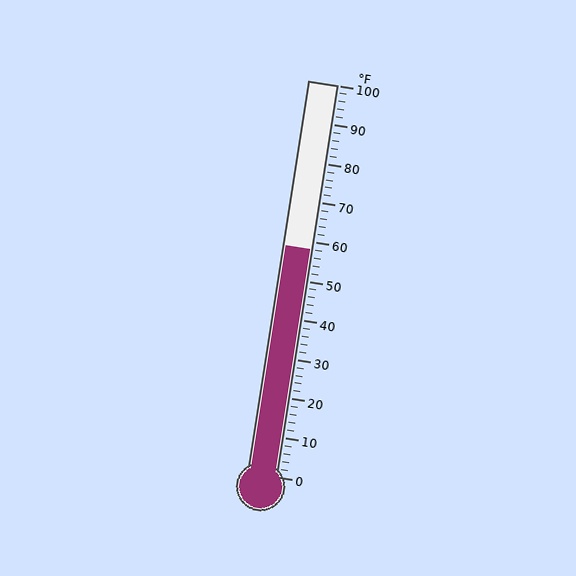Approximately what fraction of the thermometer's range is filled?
The thermometer is filled to approximately 60% of its range.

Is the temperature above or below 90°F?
The temperature is below 90°F.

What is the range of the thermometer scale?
The thermometer scale ranges from 0°F to 100°F.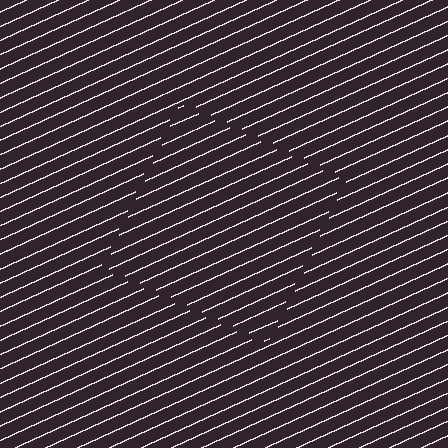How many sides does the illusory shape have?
4 sides — the line-ends trace a square.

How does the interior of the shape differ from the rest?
The interior of the shape contains the same grating, shifted by half a period — the contour is defined by the phase discontinuity where line-ends from the inner and outer gratings abut.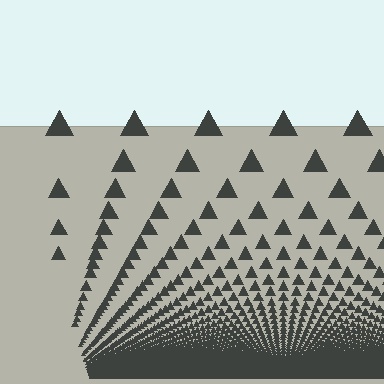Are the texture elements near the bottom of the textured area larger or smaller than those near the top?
Smaller. The gradient is inverted — elements near the bottom are smaller and denser.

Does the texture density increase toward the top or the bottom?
Density increases toward the bottom.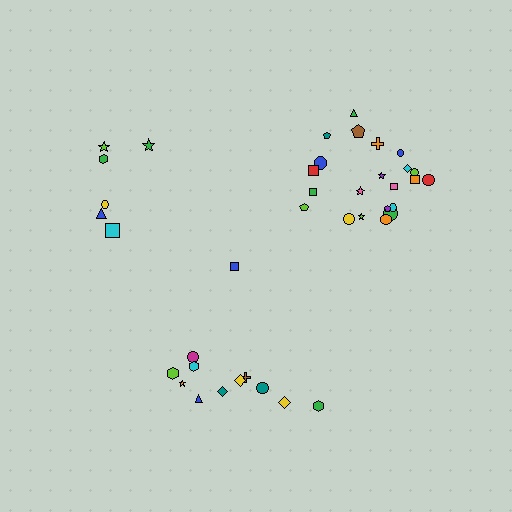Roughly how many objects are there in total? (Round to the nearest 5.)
Roughly 40 objects in total.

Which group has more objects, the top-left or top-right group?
The top-right group.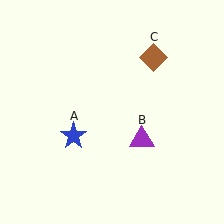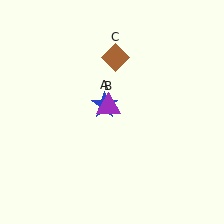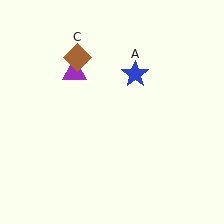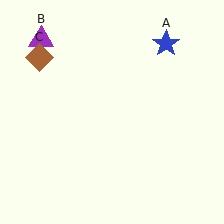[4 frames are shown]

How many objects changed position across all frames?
3 objects changed position: blue star (object A), purple triangle (object B), brown diamond (object C).